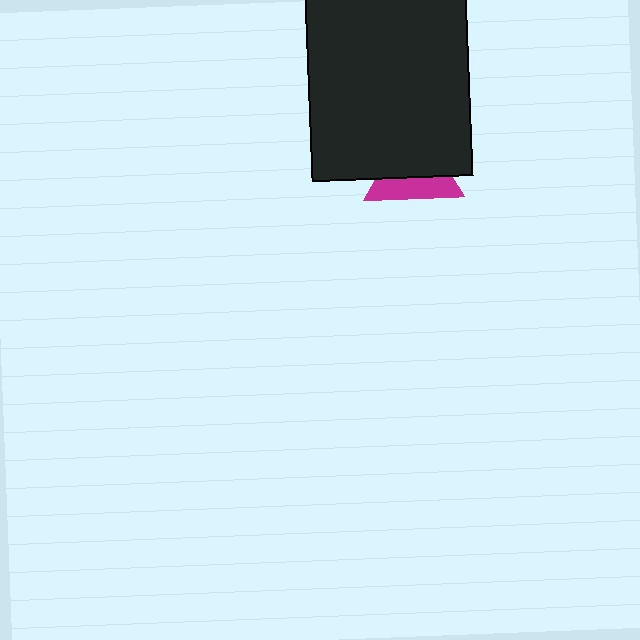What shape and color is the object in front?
The object in front is a black rectangle.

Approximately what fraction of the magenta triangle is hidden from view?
Roughly 57% of the magenta triangle is hidden behind the black rectangle.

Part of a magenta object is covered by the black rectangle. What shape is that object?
It is a triangle.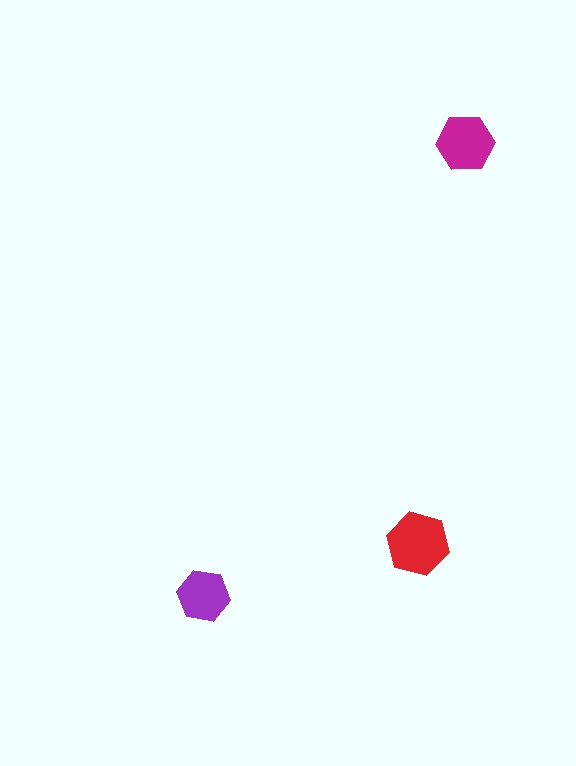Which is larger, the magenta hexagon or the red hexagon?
The red one.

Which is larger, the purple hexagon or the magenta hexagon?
The magenta one.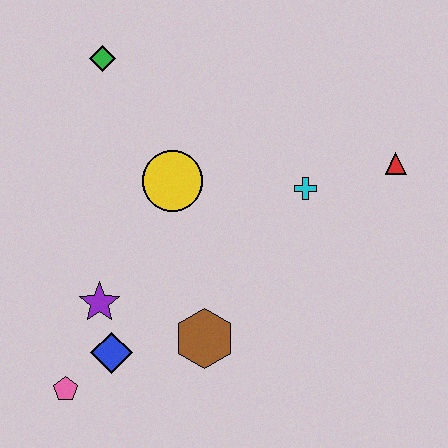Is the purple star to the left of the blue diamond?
Yes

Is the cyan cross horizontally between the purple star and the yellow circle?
No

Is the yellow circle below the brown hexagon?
No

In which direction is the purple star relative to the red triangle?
The purple star is to the left of the red triangle.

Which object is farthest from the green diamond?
The pink pentagon is farthest from the green diamond.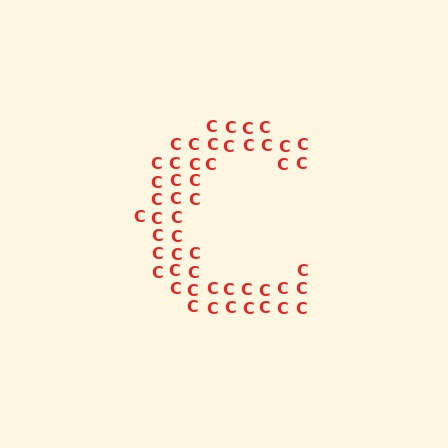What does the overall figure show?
The overall figure shows the letter C.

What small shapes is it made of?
It is made of small letter C's.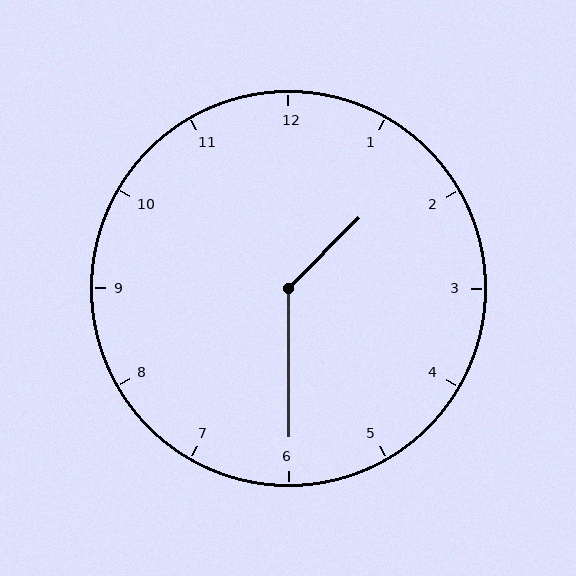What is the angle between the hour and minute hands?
Approximately 135 degrees.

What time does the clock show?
1:30.